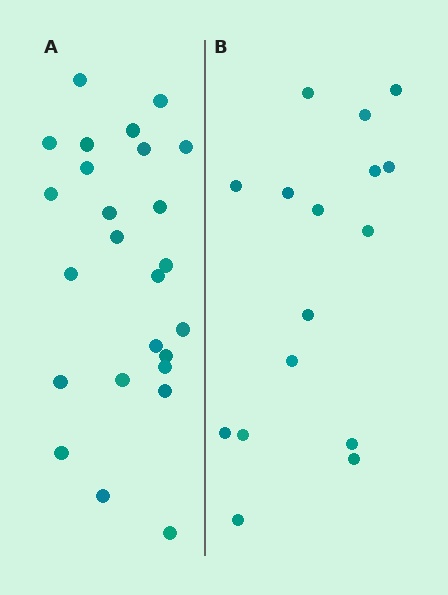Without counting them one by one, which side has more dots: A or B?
Region A (the left region) has more dots.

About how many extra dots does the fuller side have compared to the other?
Region A has roughly 8 or so more dots than region B.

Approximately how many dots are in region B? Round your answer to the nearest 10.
About 20 dots. (The exact count is 16, which rounds to 20.)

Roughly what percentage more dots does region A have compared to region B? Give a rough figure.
About 55% more.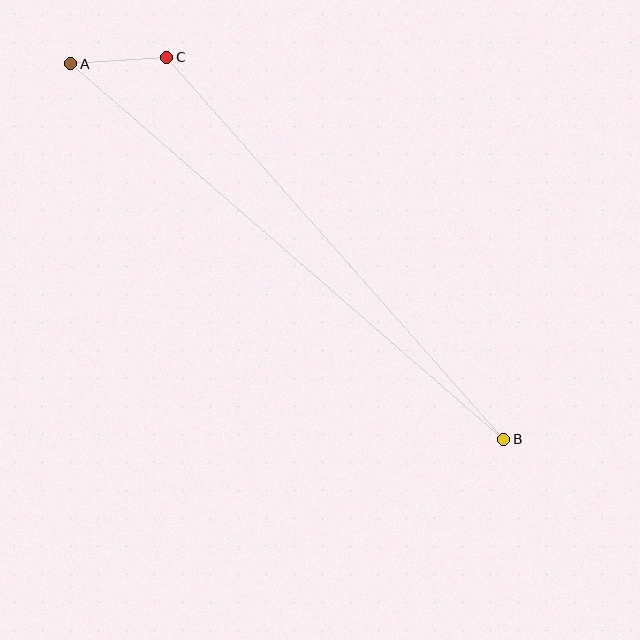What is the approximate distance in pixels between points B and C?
The distance between B and C is approximately 509 pixels.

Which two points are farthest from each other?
Points A and B are farthest from each other.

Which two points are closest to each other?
Points A and C are closest to each other.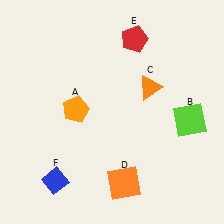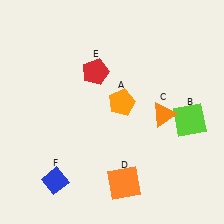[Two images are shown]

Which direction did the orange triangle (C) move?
The orange triangle (C) moved down.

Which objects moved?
The objects that moved are: the orange pentagon (A), the orange triangle (C), the red pentagon (E).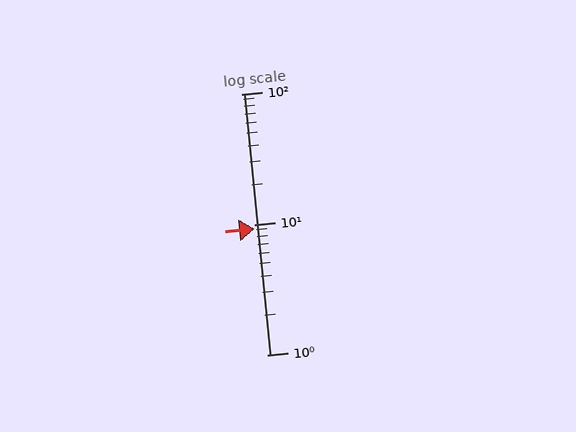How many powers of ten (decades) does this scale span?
The scale spans 2 decades, from 1 to 100.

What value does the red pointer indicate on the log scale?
The pointer indicates approximately 9.2.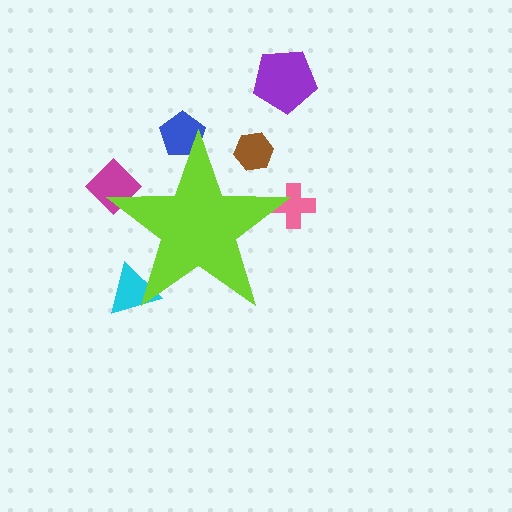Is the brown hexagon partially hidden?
Yes, the brown hexagon is partially hidden behind the lime star.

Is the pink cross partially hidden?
Yes, the pink cross is partially hidden behind the lime star.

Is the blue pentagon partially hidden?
Yes, the blue pentagon is partially hidden behind the lime star.